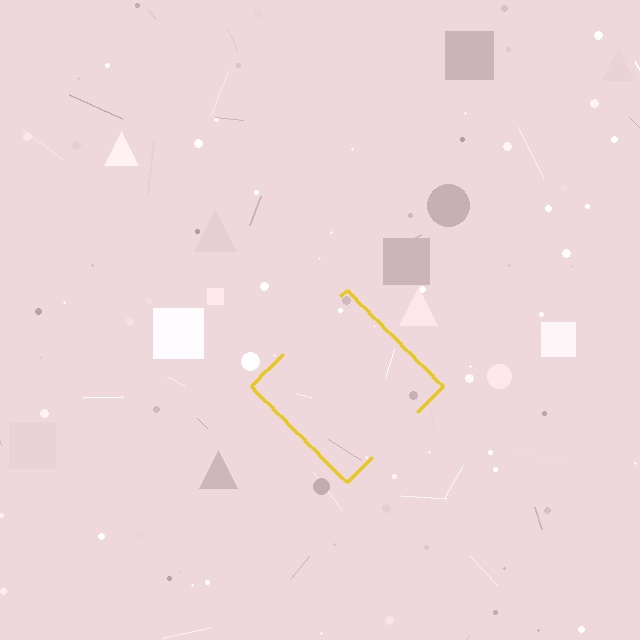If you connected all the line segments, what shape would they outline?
They would outline a diamond.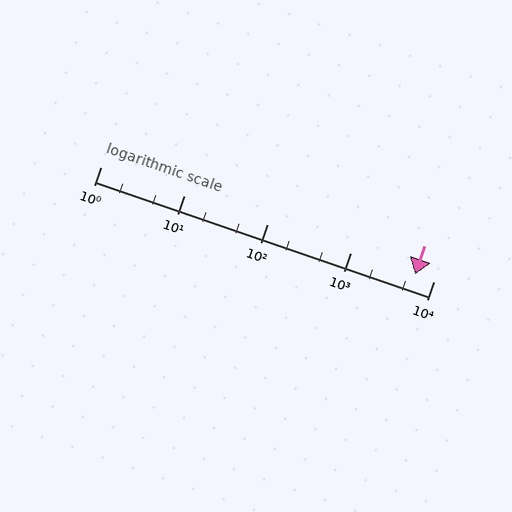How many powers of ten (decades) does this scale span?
The scale spans 4 decades, from 1 to 10000.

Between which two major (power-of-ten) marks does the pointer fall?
The pointer is between 1000 and 10000.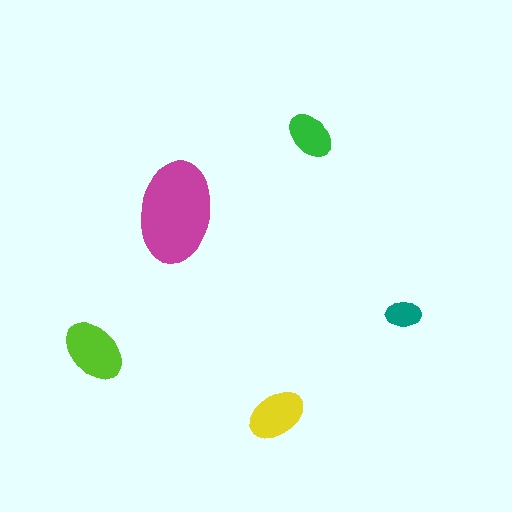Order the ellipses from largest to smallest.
the magenta one, the lime one, the yellow one, the green one, the teal one.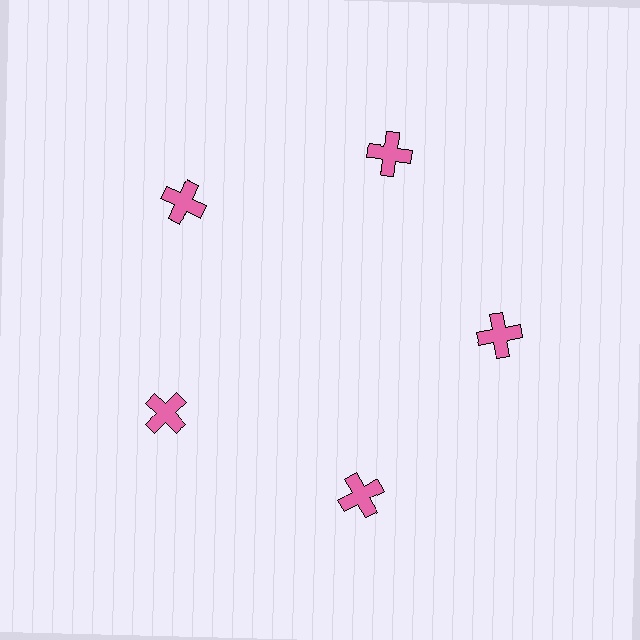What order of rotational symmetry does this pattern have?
This pattern has 5-fold rotational symmetry.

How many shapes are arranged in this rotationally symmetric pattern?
There are 5 shapes, arranged in 5 groups of 1.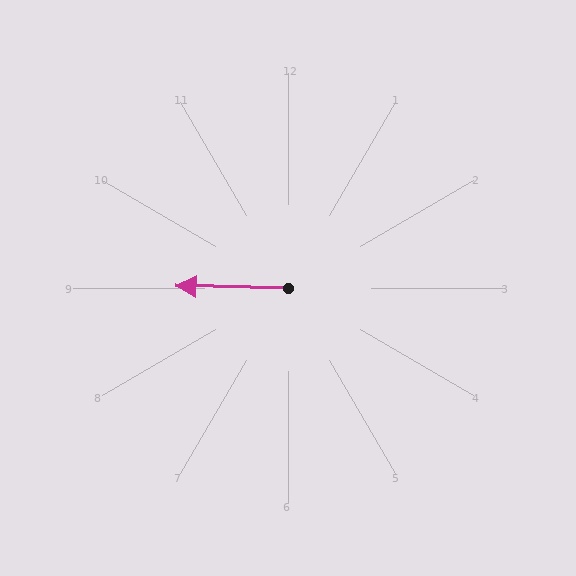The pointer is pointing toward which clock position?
Roughly 9 o'clock.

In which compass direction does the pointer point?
West.